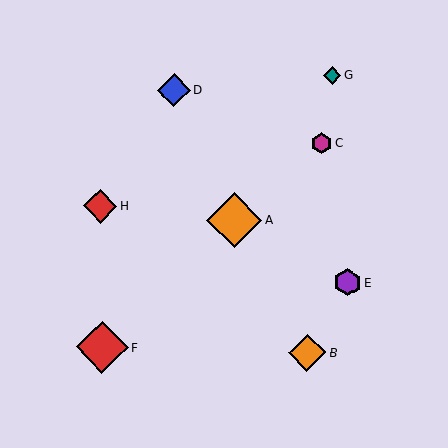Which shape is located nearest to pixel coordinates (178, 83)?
The blue diamond (labeled D) at (174, 90) is nearest to that location.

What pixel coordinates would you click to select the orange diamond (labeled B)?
Click at (307, 353) to select the orange diamond B.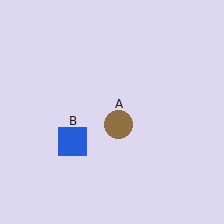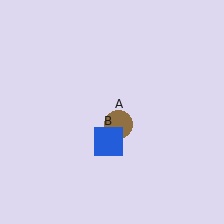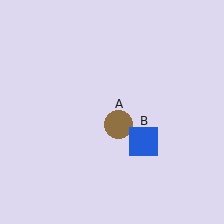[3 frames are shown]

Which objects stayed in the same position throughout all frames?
Brown circle (object A) remained stationary.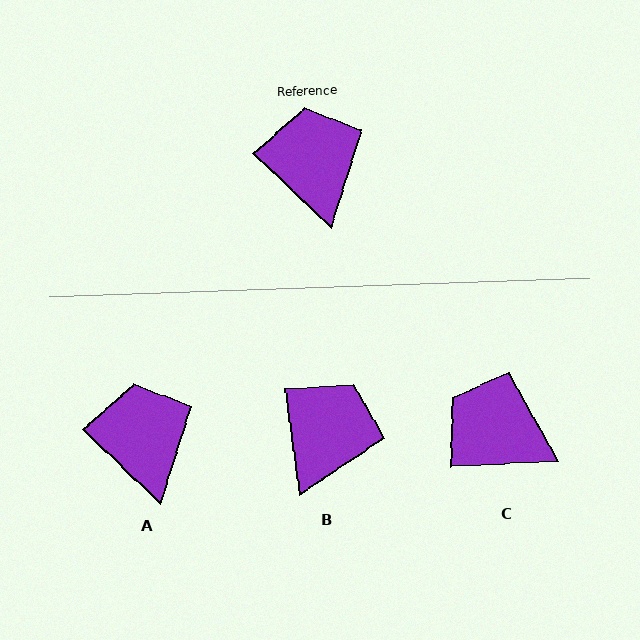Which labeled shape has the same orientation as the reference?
A.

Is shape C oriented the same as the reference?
No, it is off by about 47 degrees.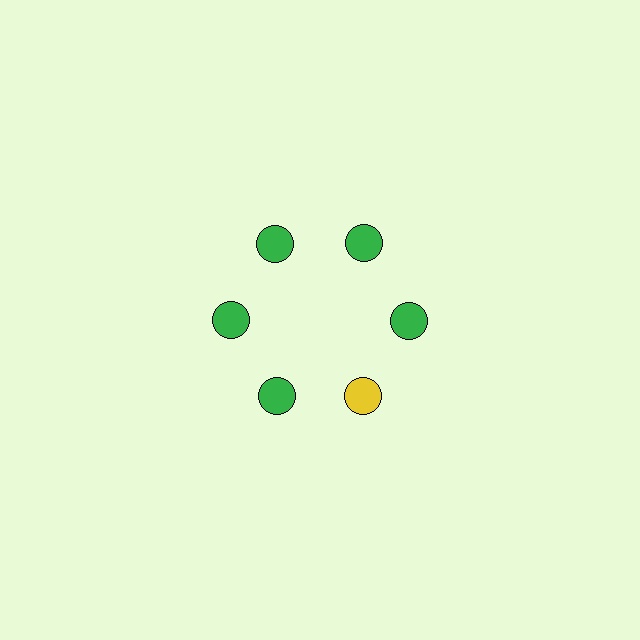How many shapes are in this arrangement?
There are 6 shapes arranged in a ring pattern.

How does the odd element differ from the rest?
It has a different color: yellow instead of green.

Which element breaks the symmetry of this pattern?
The yellow circle at roughly the 5 o'clock position breaks the symmetry. All other shapes are green circles.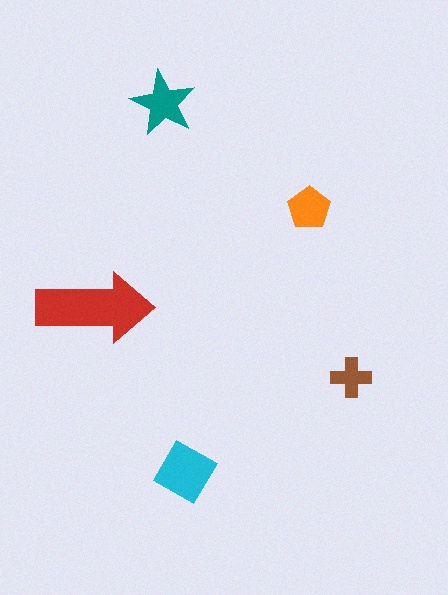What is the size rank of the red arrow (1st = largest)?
1st.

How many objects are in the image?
There are 5 objects in the image.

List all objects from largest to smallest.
The red arrow, the cyan diamond, the teal star, the orange pentagon, the brown cross.